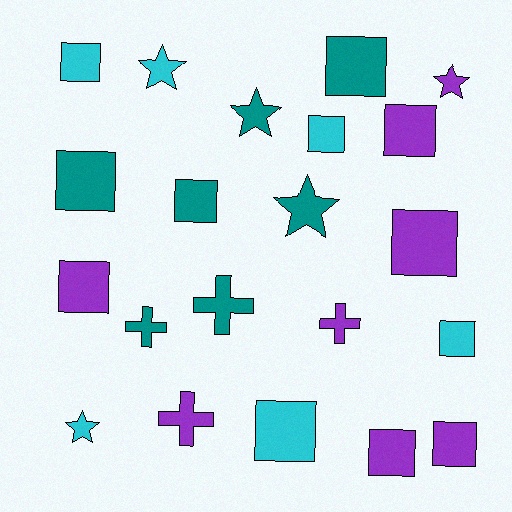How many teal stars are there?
There are 2 teal stars.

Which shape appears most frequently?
Square, with 12 objects.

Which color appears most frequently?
Purple, with 8 objects.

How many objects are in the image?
There are 21 objects.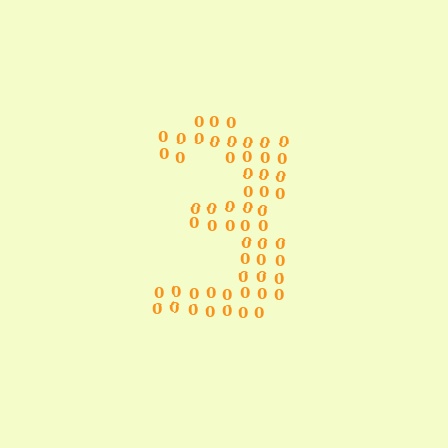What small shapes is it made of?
It is made of small digit 0's.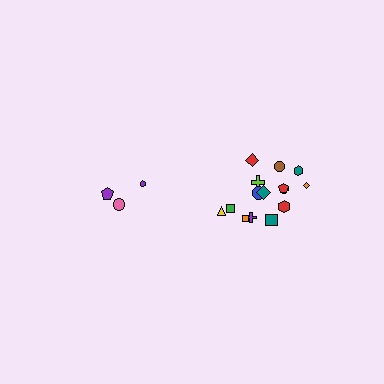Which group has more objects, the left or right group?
The right group.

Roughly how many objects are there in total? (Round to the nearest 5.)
Roughly 20 objects in total.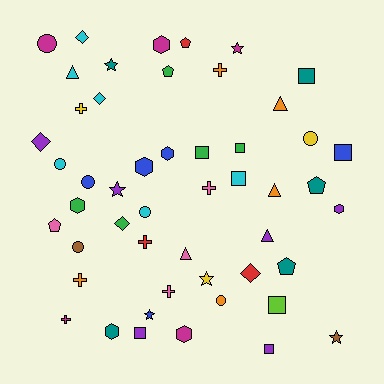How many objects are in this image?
There are 50 objects.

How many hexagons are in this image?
There are 7 hexagons.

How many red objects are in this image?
There are 3 red objects.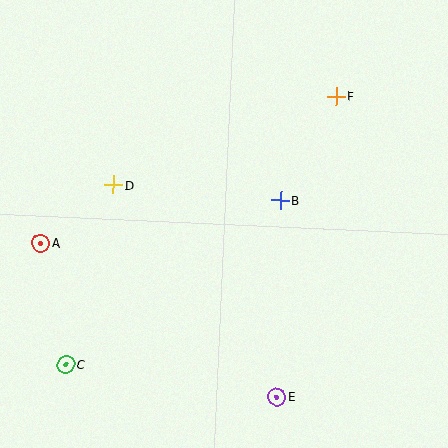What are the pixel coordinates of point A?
Point A is at (41, 243).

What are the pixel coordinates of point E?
Point E is at (277, 397).